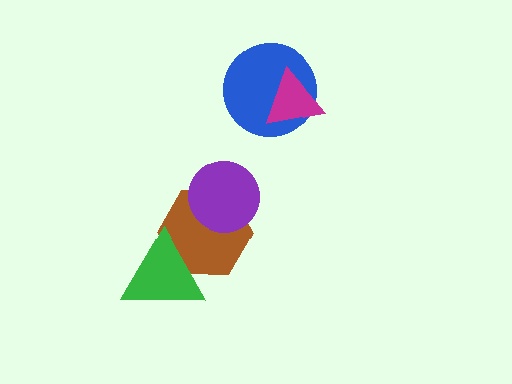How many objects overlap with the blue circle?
1 object overlaps with the blue circle.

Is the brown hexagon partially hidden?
Yes, it is partially covered by another shape.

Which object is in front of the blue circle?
The magenta triangle is in front of the blue circle.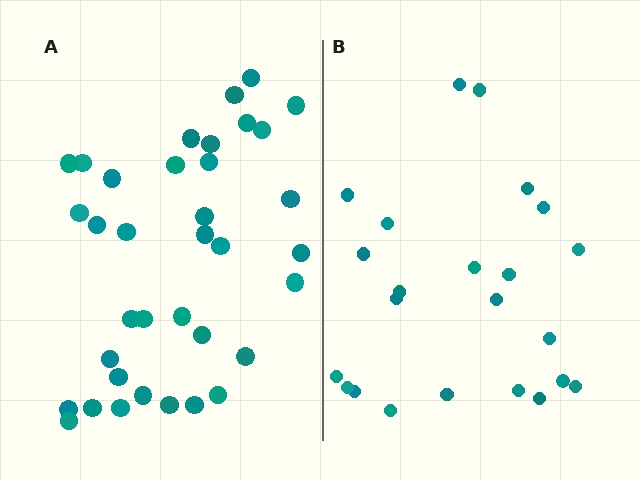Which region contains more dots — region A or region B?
Region A (the left region) has more dots.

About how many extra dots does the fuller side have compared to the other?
Region A has approximately 15 more dots than region B.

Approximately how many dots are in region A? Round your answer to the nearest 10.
About 40 dots. (The exact count is 36, which rounds to 40.)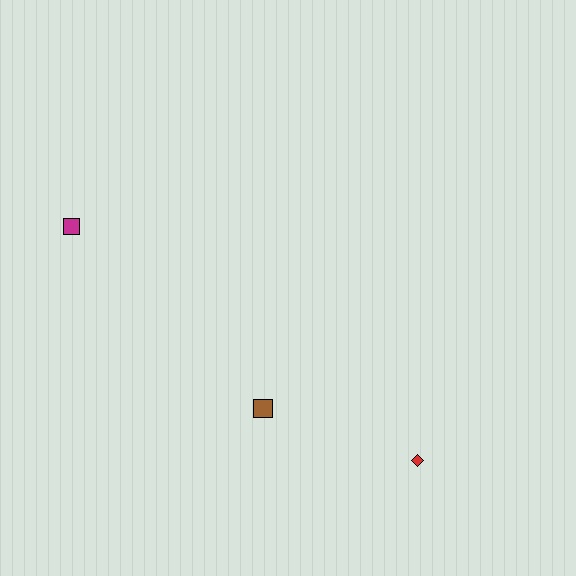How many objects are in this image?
There are 3 objects.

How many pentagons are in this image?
There are no pentagons.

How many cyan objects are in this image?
There are no cyan objects.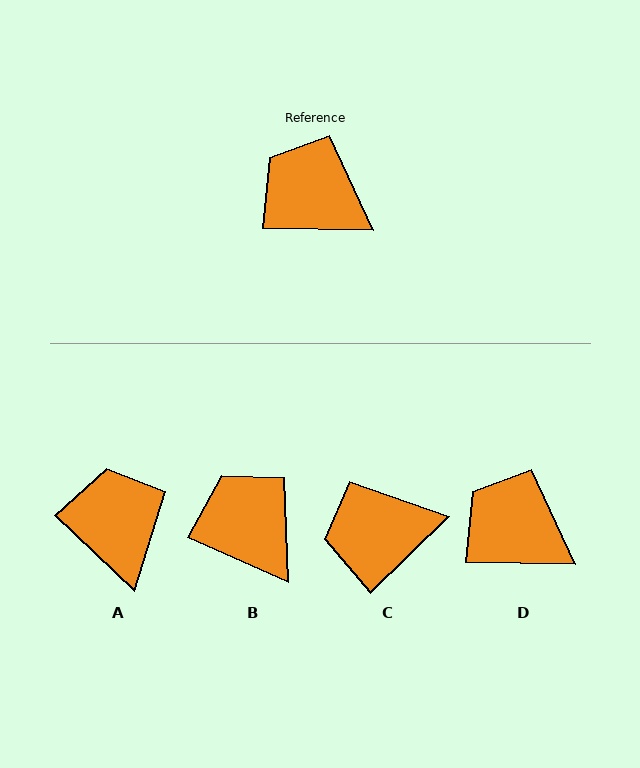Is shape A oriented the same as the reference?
No, it is off by about 42 degrees.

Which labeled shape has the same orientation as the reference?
D.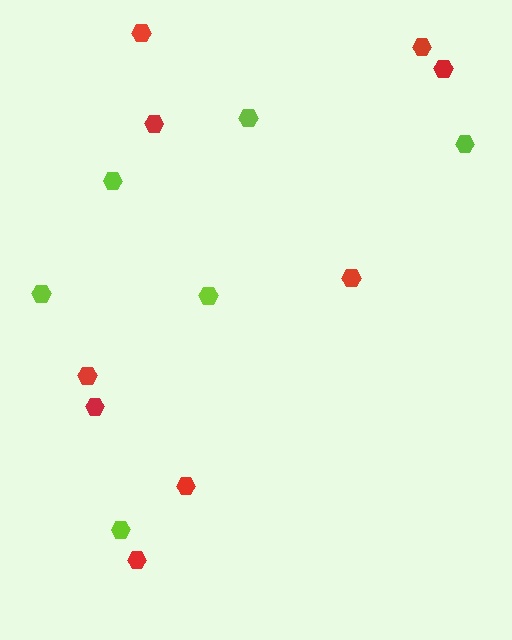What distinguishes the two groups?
There are 2 groups: one group of lime hexagons (6) and one group of red hexagons (9).